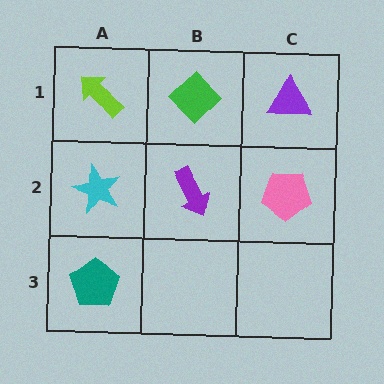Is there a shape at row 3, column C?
No, that cell is empty.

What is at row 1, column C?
A purple triangle.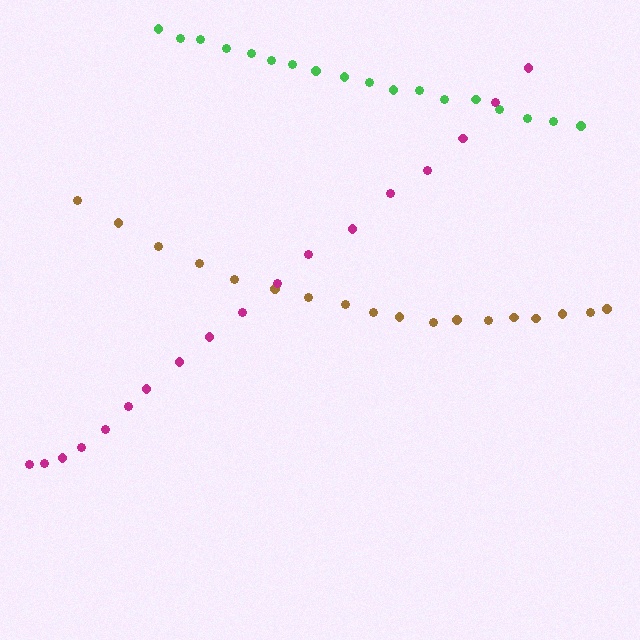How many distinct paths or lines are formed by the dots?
There are 3 distinct paths.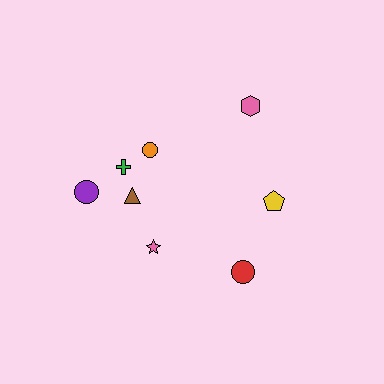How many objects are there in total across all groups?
There are 8 objects.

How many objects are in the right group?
There are 3 objects.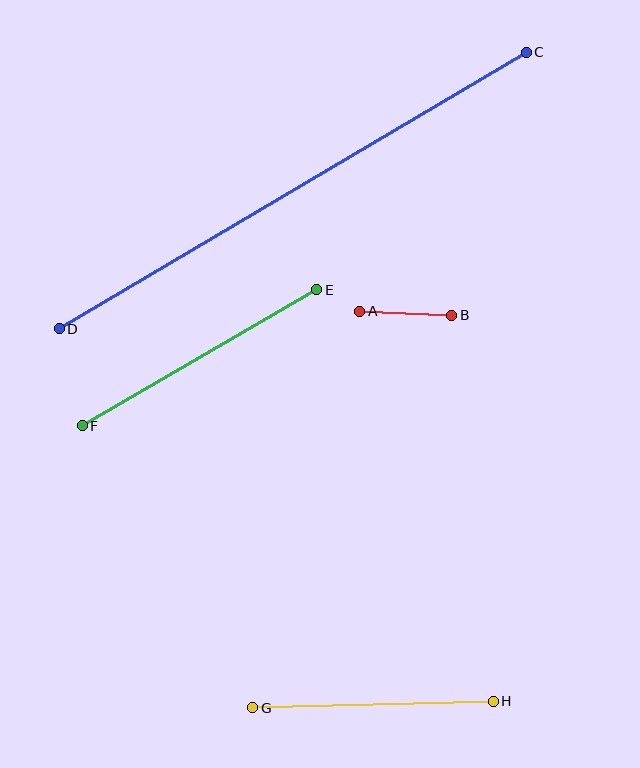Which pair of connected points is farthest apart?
Points C and D are farthest apart.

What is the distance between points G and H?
The distance is approximately 241 pixels.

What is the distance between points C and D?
The distance is approximately 543 pixels.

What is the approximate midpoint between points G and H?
The midpoint is at approximately (373, 705) pixels.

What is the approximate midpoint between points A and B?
The midpoint is at approximately (406, 313) pixels.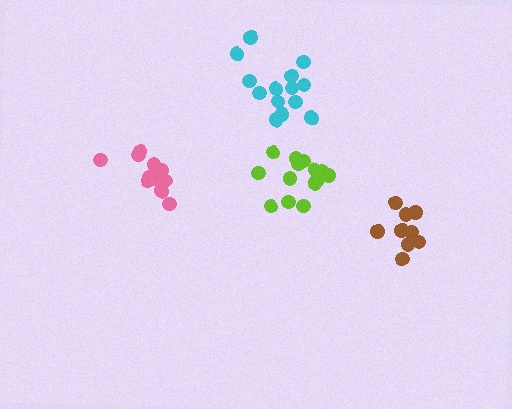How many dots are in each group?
Group 1: 14 dots, Group 2: 14 dots, Group 3: 13 dots, Group 4: 9 dots (50 total).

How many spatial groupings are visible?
There are 4 spatial groupings.